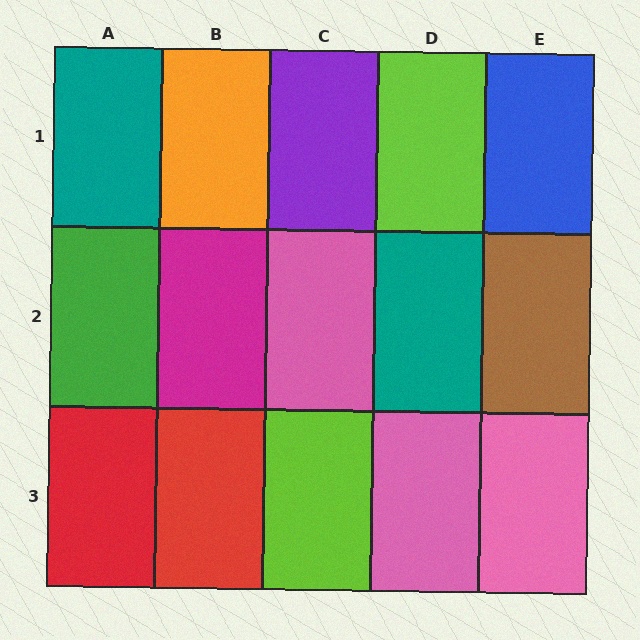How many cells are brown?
1 cell is brown.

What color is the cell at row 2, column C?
Pink.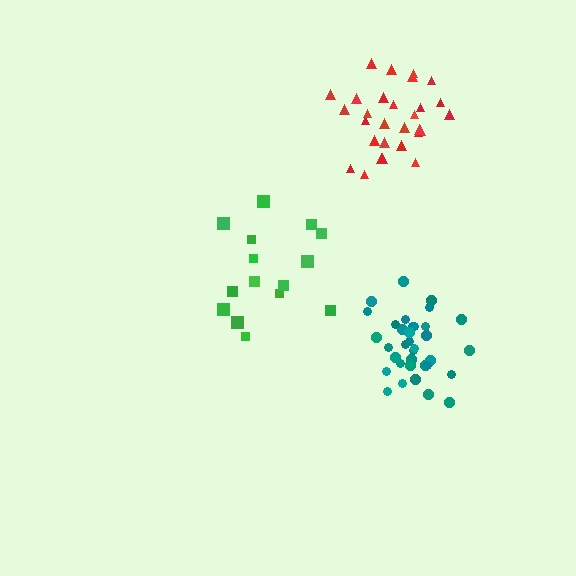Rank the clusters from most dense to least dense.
teal, red, green.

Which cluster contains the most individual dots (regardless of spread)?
Teal (35).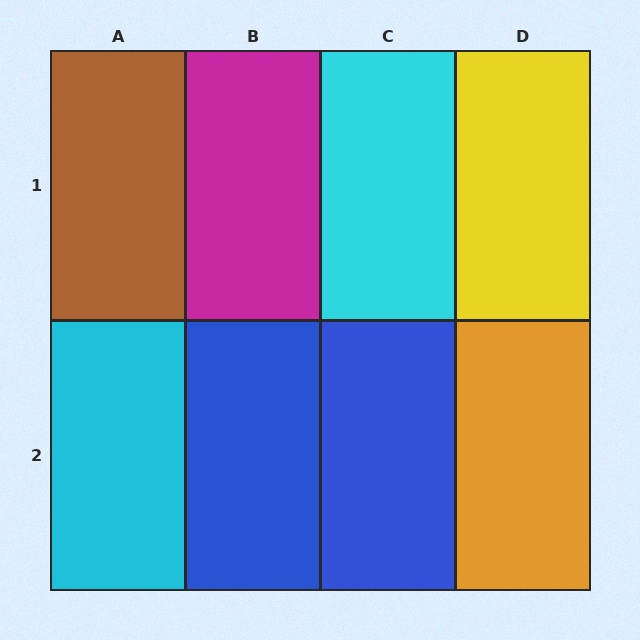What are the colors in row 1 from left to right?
Brown, magenta, cyan, yellow.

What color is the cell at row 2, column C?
Blue.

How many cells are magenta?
1 cell is magenta.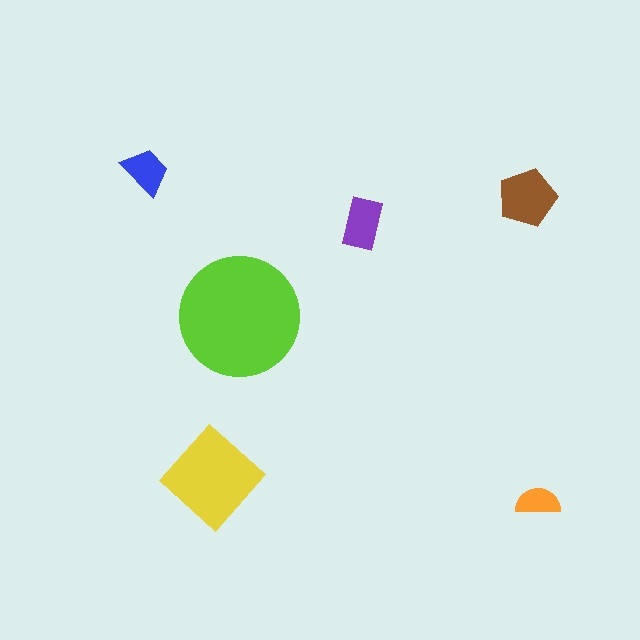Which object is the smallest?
The orange semicircle.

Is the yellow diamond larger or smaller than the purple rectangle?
Larger.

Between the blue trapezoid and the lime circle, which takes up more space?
The lime circle.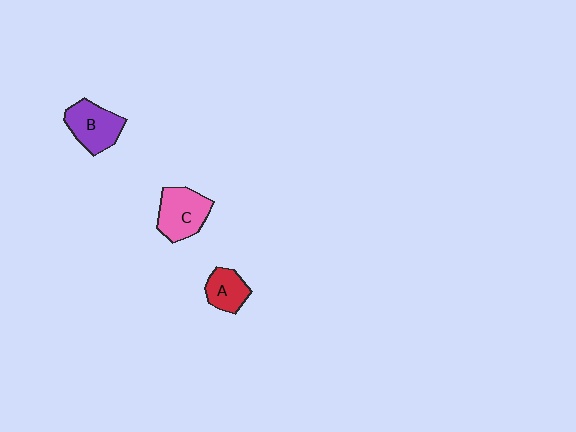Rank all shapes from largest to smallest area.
From largest to smallest: C (pink), B (purple), A (red).